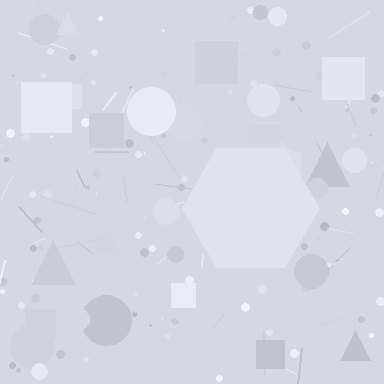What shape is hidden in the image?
A hexagon is hidden in the image.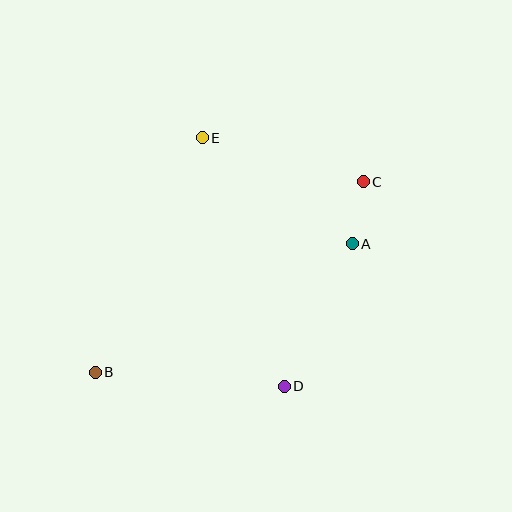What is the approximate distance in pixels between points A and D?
The distance between A and D is approximately 158 pixels.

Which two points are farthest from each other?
Points B and C are farthest from each other.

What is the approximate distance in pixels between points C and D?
The distance between C and D is approximately 219 pixels.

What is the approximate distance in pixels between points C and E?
The distance between C and E is approximately 167 pixels.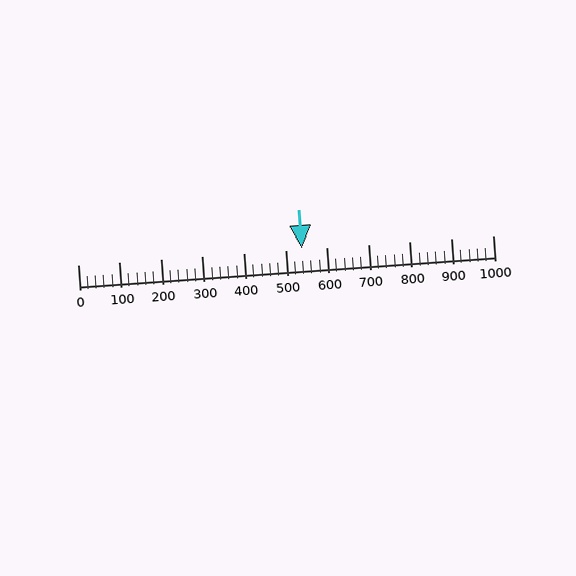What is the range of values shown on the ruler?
The ruler shows values from 0 to 1000.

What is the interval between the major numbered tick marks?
The major tick marks are spaced 100 units apart.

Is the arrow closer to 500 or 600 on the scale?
The arrow is closer to 500.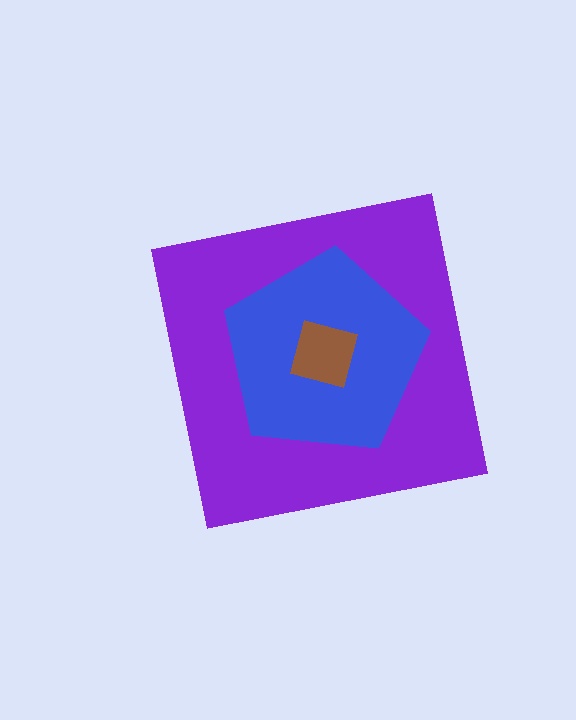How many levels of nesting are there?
3.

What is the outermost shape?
The purple square.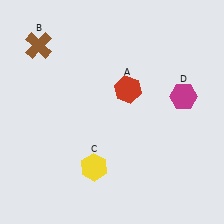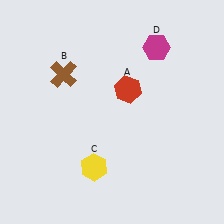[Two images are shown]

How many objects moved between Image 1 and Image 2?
2 objects moved between the two images.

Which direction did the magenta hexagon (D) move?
The magenta hexagon (D) moved up.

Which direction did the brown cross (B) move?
The brown cross (B) moved down.